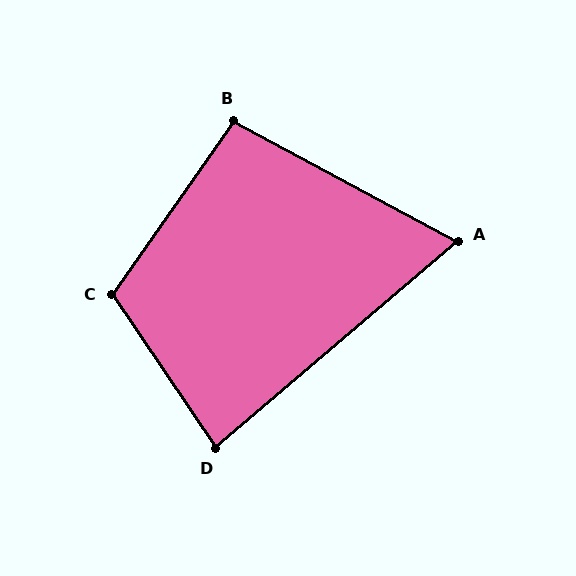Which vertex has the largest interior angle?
C, at approximately 111 degrees.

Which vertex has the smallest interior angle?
A, at approximately 69 degrees.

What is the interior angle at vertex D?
Approximately 83 degrees (acute).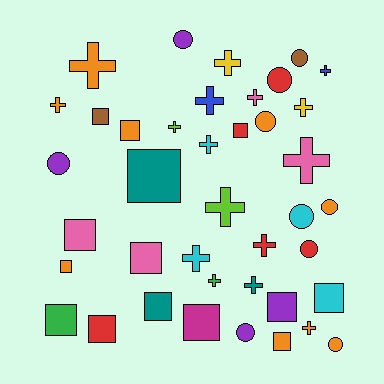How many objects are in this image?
There are 40 objects.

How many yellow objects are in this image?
There are 2 yellow objects.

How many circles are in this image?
There are 10 circles.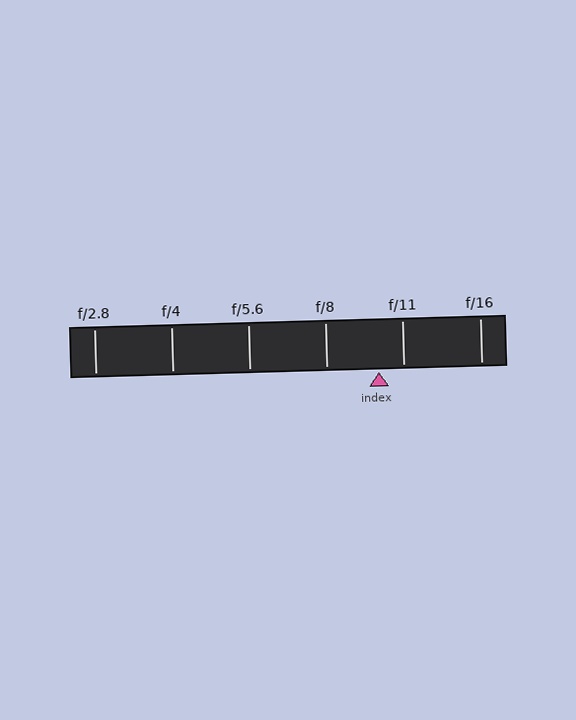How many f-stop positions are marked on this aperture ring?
There are 6 f-stop positions marked.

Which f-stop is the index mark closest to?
The index mark is closest to f/11.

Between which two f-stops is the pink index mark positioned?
The index mark is between f/8 and f/11.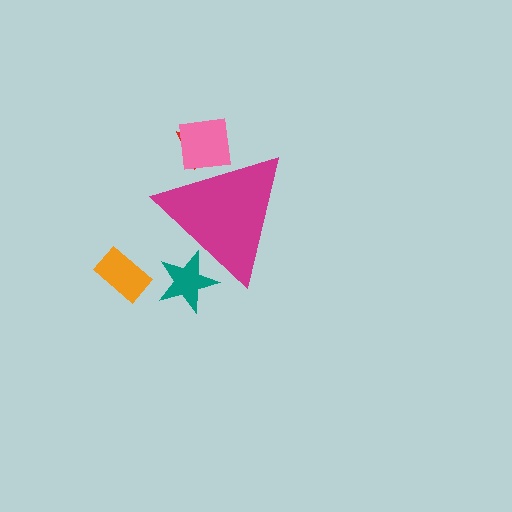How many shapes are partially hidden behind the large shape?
3 shapes are partially hidden.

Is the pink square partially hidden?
Yes, the pink square is partially hidden behind the magenta triangle.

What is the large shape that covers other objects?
A magenta triangle.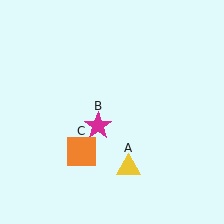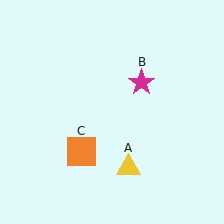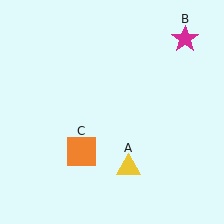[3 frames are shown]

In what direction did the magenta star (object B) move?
The magenta star (object B) moved up and to the right.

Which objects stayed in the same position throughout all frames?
Yellow triangle (object A) and orange square (object C) remained stationary.